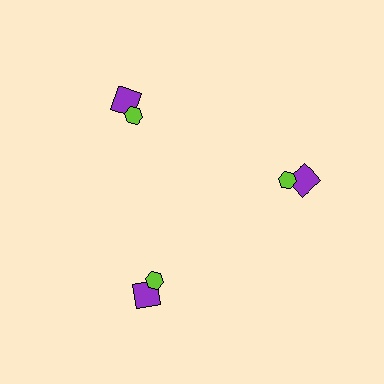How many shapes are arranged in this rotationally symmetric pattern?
There are 6 shapes, arranged in 3 groups of 2.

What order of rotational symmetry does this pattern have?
This pattern has 3-fold rotational symmetry.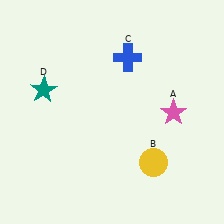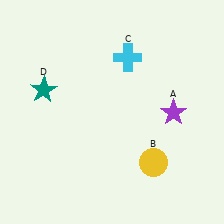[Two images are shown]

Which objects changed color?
A changed from pink to purple. C changed from blue to cyan.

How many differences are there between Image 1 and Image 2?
There are 2 differences between the two images.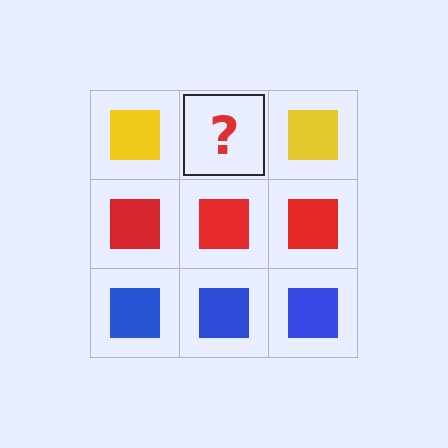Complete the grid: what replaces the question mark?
The question mark should be replaced with a yellow square.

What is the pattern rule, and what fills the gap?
The rule is that each row has a consistent color. The gap should be filled with a yellow square.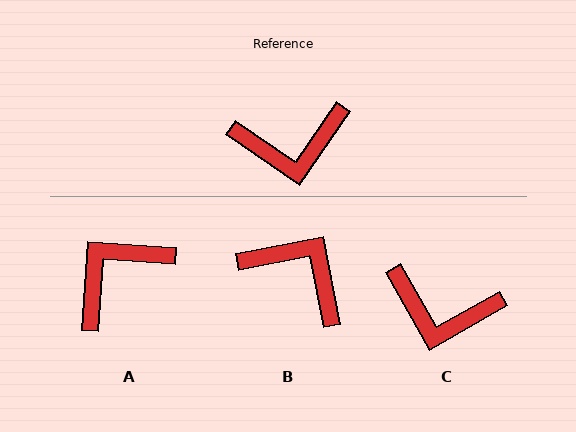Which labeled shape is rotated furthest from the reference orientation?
A, about 149 degrees away.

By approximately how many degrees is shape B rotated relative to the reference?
Approximately 136 degrees counter-clockwise.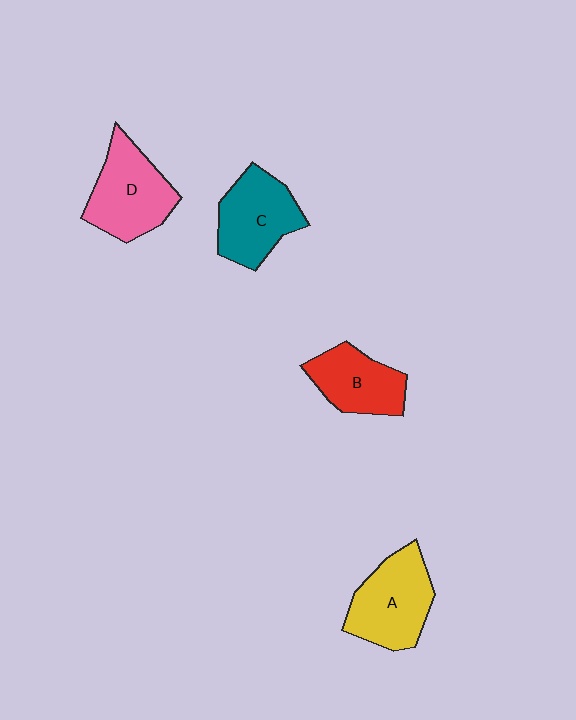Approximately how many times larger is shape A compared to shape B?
Approximately 1.3 times.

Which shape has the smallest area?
Shape B (red).